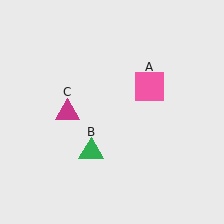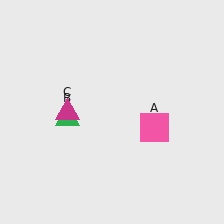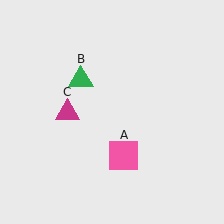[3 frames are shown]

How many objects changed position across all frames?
2 objects changed position: pink square (object A), green triangle (object B).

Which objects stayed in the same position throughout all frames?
Magenta triangle (object C) remained stationary.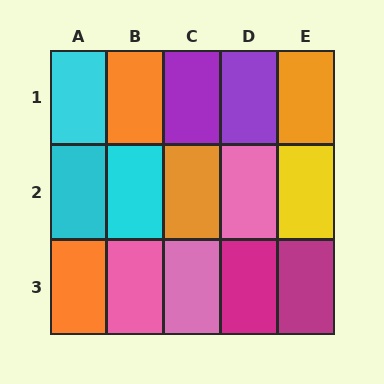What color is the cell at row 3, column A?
Orange.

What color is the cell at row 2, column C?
Orange.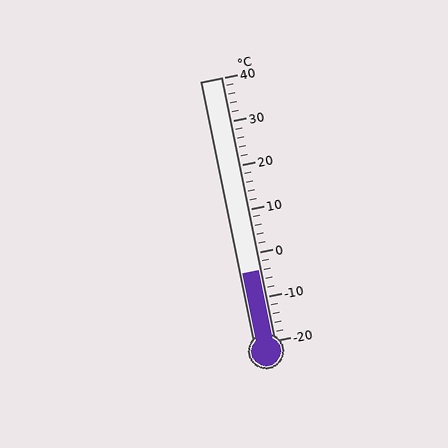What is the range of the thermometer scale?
The thermometer scale ranges from -20°C to 40°C.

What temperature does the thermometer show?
The thermometer shows approximately -4°C.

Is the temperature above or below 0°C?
The temperature is below 0°C.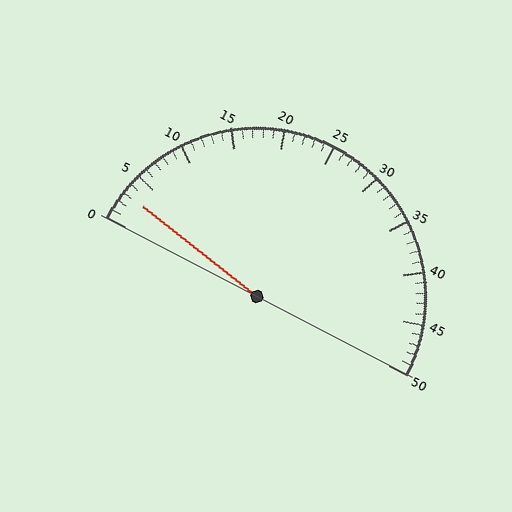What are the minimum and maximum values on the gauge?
The gauge ranges from 0 to 50.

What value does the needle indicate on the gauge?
The needle indicates approximately 3.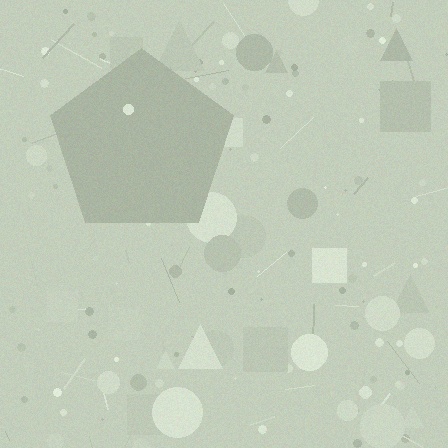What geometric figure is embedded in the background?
A pentagon is embedded in the background.